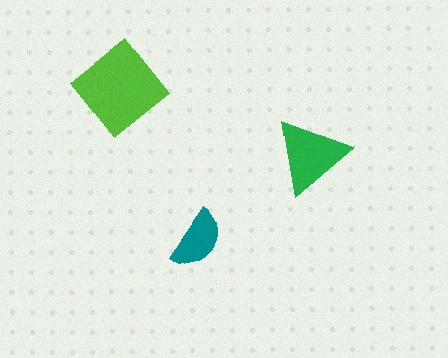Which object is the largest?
The lime diamond.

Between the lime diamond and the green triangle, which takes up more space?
The lime diamond.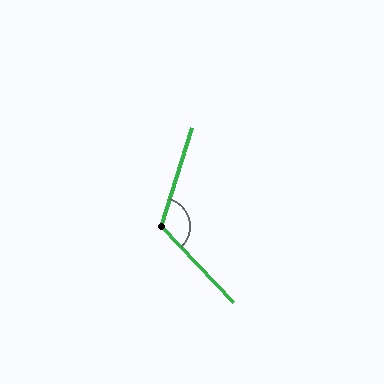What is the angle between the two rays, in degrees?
Approximately 119 degrees.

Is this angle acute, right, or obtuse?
It is obtuse.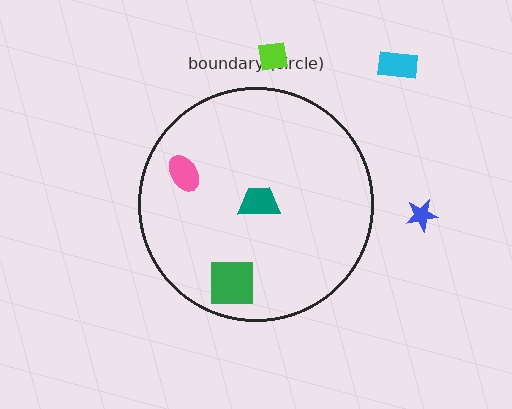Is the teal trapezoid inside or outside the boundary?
Inside.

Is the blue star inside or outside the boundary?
Outside.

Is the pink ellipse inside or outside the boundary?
Inside.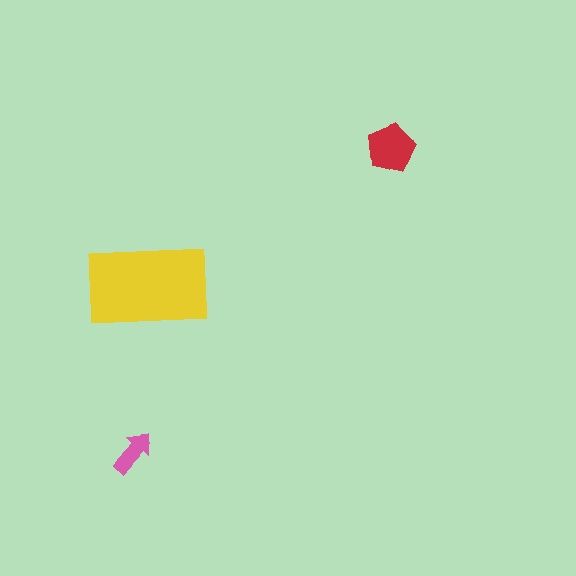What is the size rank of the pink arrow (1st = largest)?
3rd.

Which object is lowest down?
The pink arrow is bottommost.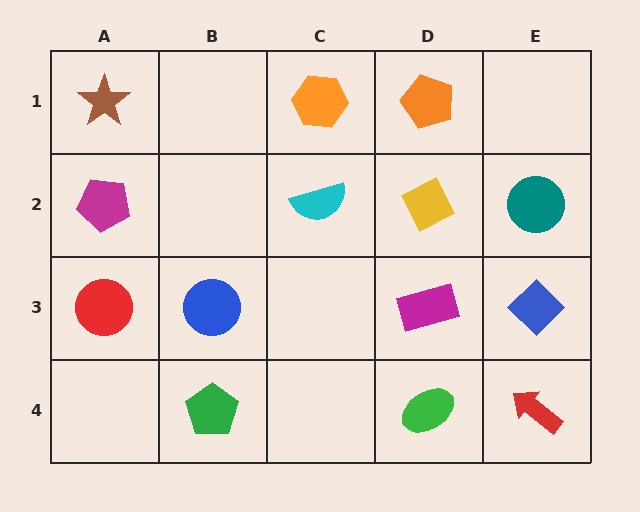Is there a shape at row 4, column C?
No, that cell is empty.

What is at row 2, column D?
A yellow diamond.